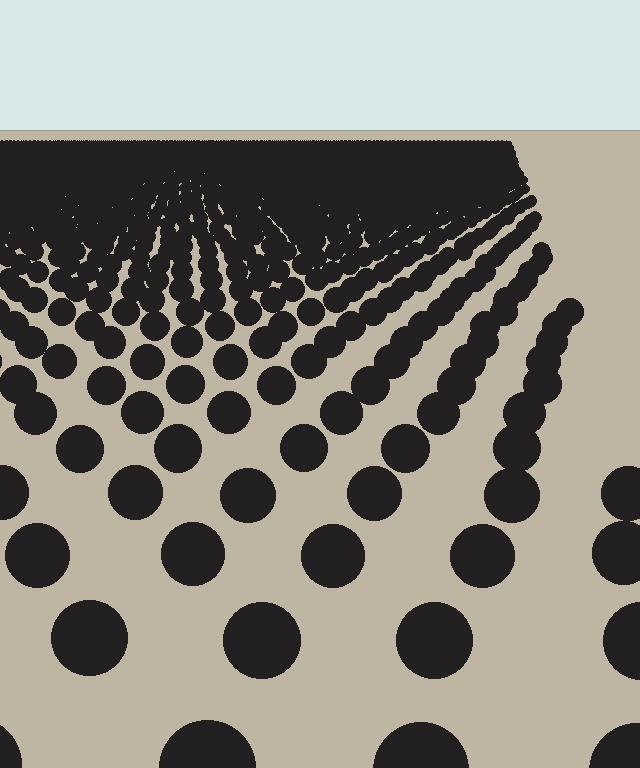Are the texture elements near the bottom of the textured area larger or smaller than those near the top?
Larger. Near the bottom, elements are closer to the viewer and appear at a bigger on-screen size.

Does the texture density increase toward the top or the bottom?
Density increases toward the top.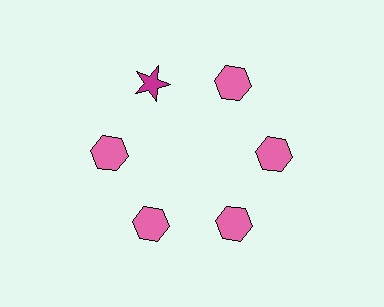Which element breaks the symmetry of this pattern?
The magenta star at roughly the 11 o'clock position breaks the symmetry. All other shapes are pink hexagons.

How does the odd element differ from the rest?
It differs in both color (magenta instead of pink) and shape (star instead of hexagon).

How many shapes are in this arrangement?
There are 6 shapes arranged in a ring pattern.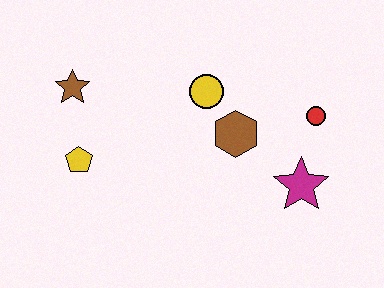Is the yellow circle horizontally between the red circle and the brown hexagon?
No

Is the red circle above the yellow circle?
No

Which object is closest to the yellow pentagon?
The brown star is closest to the yellow pentagon.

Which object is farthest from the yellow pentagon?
The red circle is farthest from the yellow pentagon.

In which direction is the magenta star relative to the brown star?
The magenta star is to the right of the brown star.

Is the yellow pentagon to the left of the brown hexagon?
Yes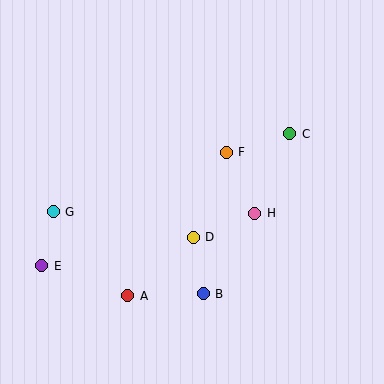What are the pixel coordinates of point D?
Point D is at (193, 237).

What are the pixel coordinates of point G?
Point G is at (53, 212).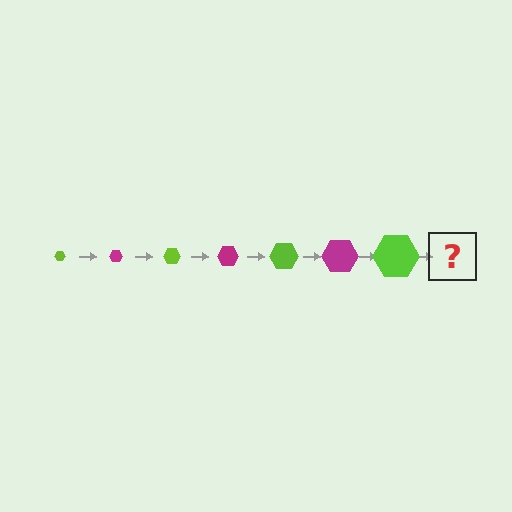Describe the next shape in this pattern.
It should be a magenta hexagon, larger than the previous one.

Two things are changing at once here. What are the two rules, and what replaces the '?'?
The two rules are that the hexagon grows larger each step and the color cycles through lime and magenta. The '?' should be a magenta hexagon, larger than the previous one.